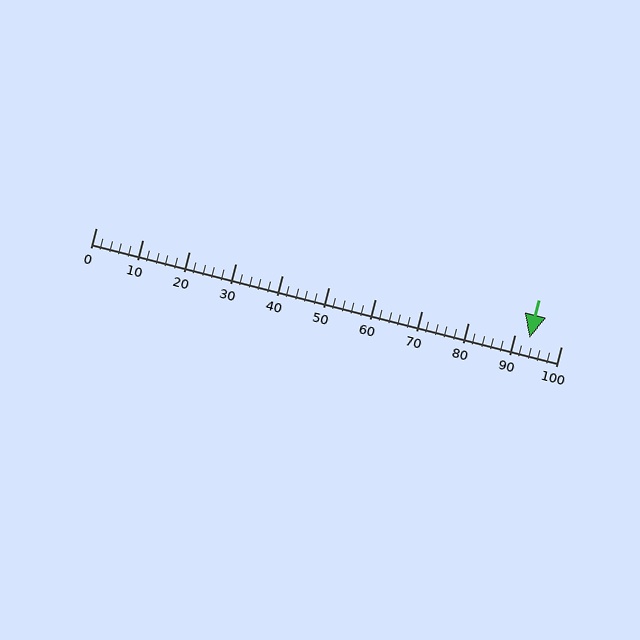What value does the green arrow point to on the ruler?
The green arrow points to approximately 93.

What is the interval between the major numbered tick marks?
The major tick marks are spaced 10 units apart.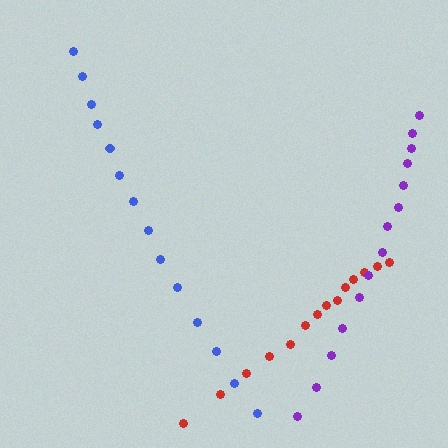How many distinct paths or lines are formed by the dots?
There are 3 distinct paths.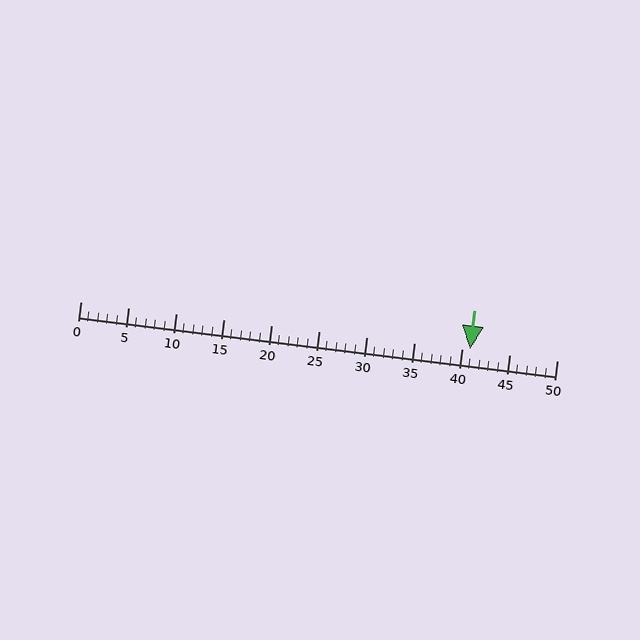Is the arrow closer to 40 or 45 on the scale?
The arrow is closer to 40.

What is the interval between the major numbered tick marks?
The major tick marks are spaced 5 units apart.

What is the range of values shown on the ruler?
The ruler shows values from 0 to 50.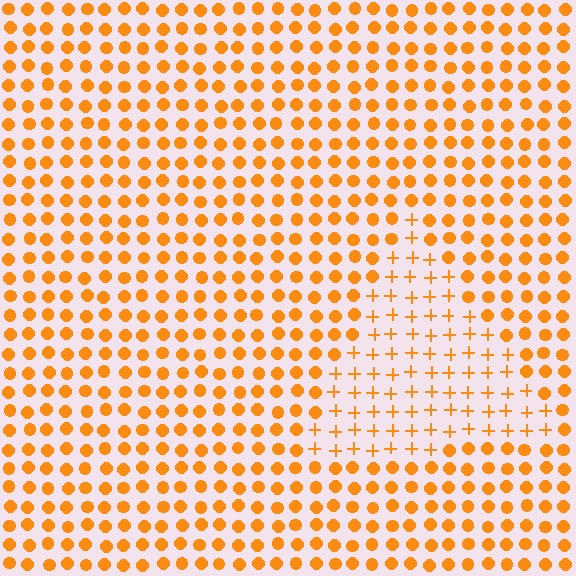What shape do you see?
I see a triangle.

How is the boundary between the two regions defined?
The boundary is defined by a change in element shape: plus signs inside vs. circles outside. All elements share the same color and spacing.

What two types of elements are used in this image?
The image uses plus signs inside the triangle region and circles outside it.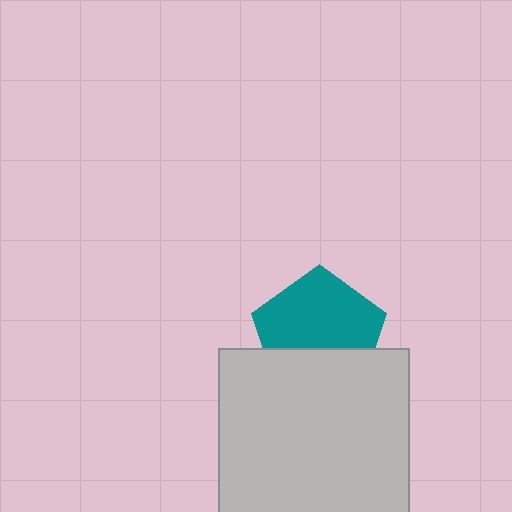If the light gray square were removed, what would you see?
You would see the complete teal pentagon.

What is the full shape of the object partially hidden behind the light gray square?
The partially hidden object is a teal pentagon.